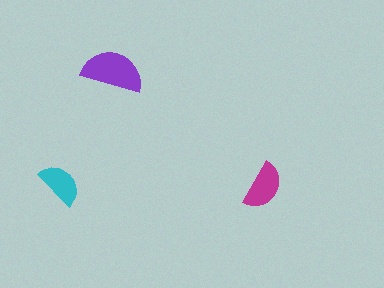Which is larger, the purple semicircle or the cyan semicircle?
The purple one.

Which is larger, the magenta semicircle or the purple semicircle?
The purple one.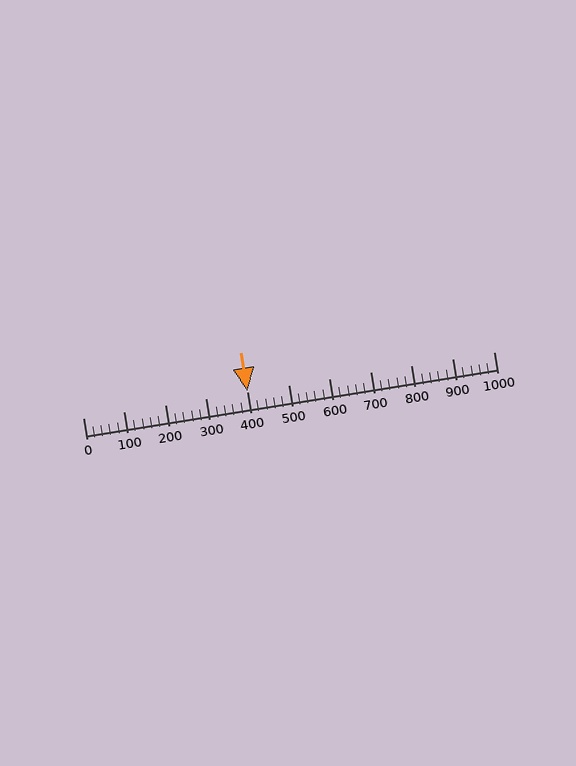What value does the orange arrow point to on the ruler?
The orange arrow points to approximately 399.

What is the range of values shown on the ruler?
The ruler shows values from 0 to 1000.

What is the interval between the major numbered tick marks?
The major tick marks are spaced 100 units apart.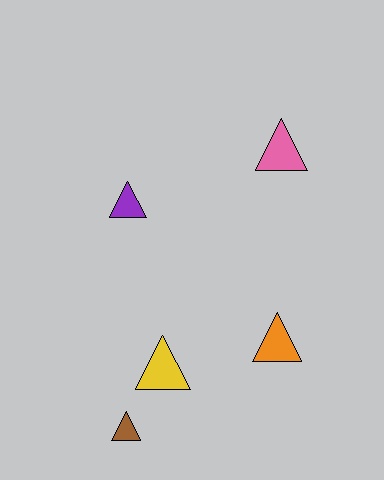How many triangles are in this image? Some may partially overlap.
There are 5 triangles.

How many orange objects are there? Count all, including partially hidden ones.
There is 1 orange object.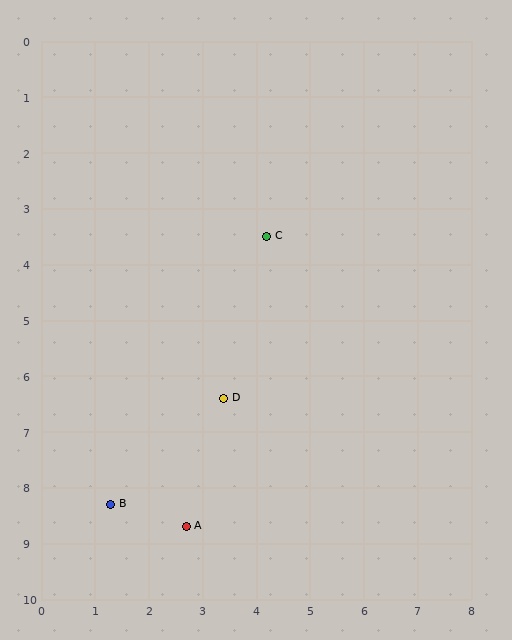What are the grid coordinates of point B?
Point B is at approximately (1.3, 8.3).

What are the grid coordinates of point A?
Point A is at approximately (2.7, 8.7).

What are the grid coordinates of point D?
Point D is at approximately (3.4, 6.4).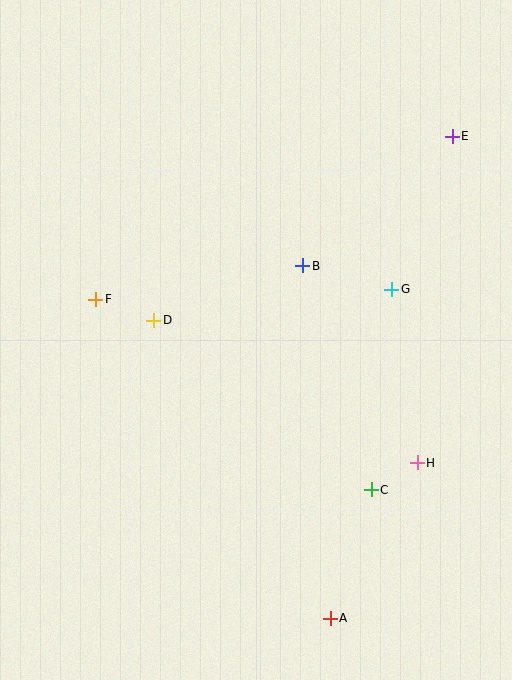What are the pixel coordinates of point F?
Point F is at (96, 299).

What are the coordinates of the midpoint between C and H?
The midpoint between C and H is at (394, 476).